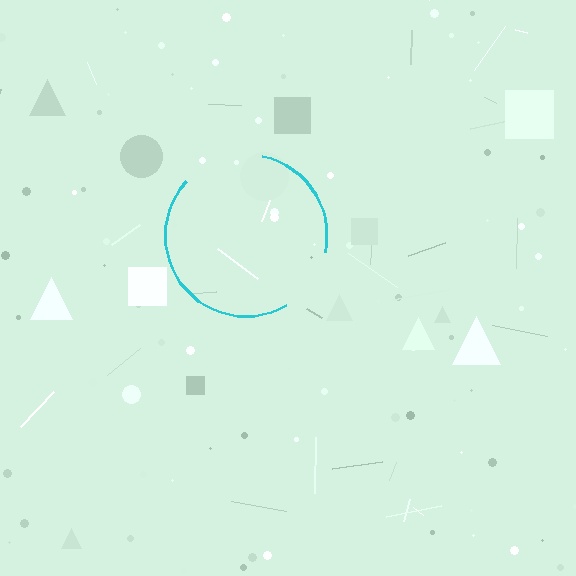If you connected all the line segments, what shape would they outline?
They would outline a circle.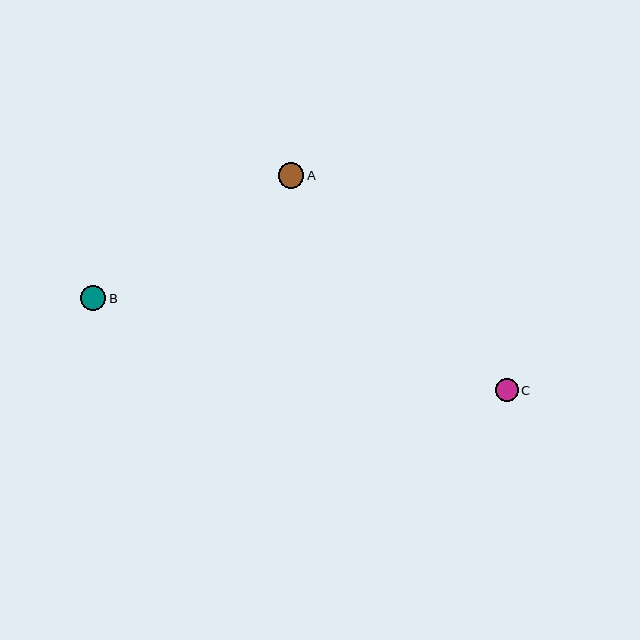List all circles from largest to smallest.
From largest to smallest: A, B, C.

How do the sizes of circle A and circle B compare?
Circle A and circle B are approximately the same size.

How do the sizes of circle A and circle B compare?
Circle A and circle B are approximately the same size.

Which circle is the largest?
Circle A is the largest with a size of approximately 26 pixels.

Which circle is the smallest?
Circle C is the smallest with a size of approximately 23 pixels.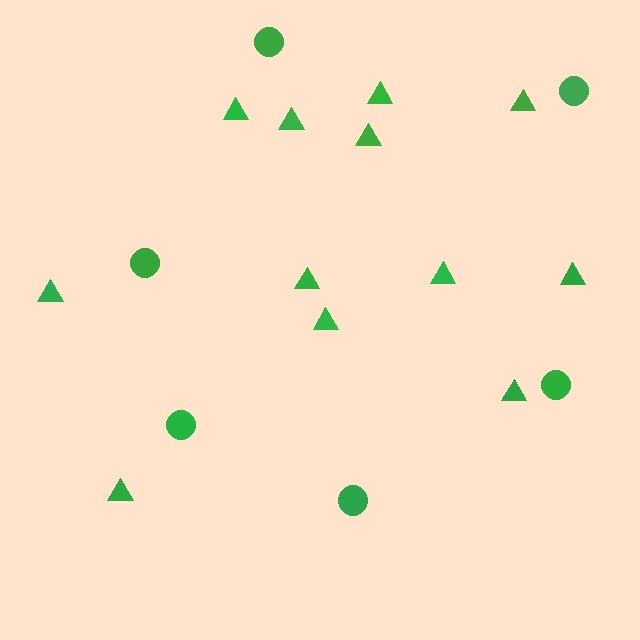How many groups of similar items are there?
There are 2 groups: one group of triangles (12) and one group of circles (6).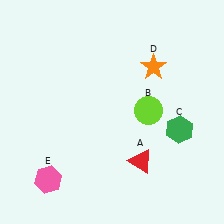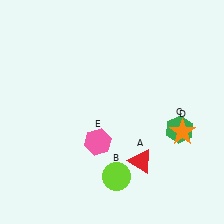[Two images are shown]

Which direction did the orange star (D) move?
The orange star (D) moved down.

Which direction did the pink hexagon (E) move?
The pink hexagon (E) moved right.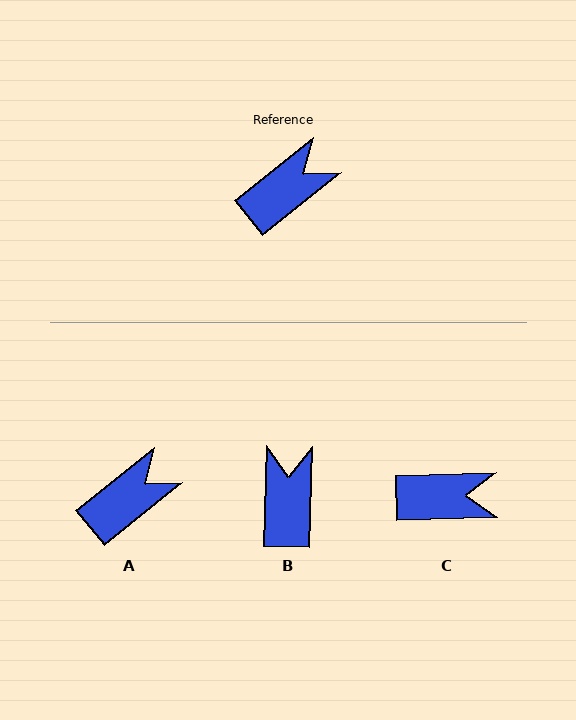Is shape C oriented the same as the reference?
No, it is off by about 37 degrees.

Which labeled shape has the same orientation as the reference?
A.